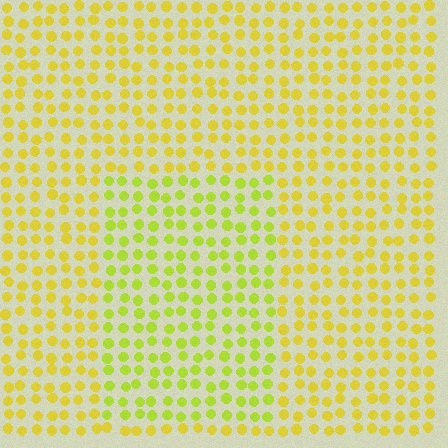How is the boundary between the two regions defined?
The boundary is defined purely by a slight shift in hue (about 23 degrees). Spacing, size, and orientation are identical on both sides.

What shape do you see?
I see a rectangle.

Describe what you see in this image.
The image is filled with small yellow elements in a uniform arrangement. A rectangle-shaped region is visible where the elements are tinted to a slightly different hue, forming a subtle color boundary.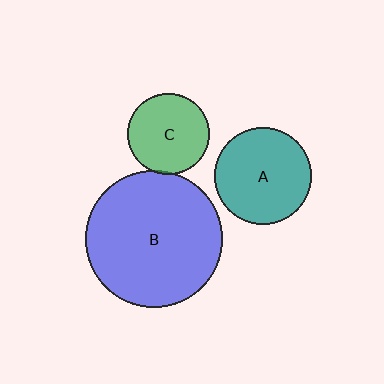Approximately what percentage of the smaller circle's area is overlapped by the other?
Approximately 5%.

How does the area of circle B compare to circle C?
Approximately 2.8 times.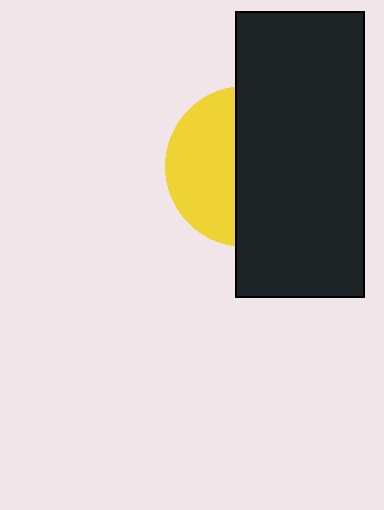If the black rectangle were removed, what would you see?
You would see the complete yellow circle.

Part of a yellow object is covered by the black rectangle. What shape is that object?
It is a circle.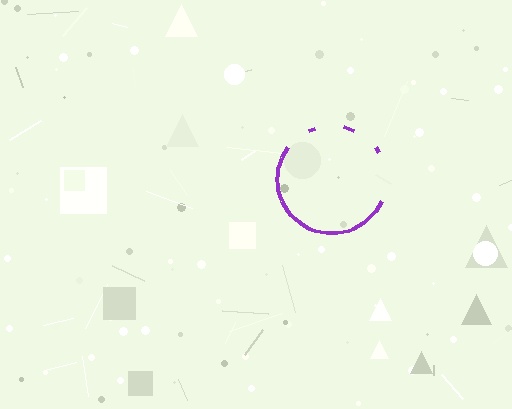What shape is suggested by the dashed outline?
The dashed outline suggests a circle.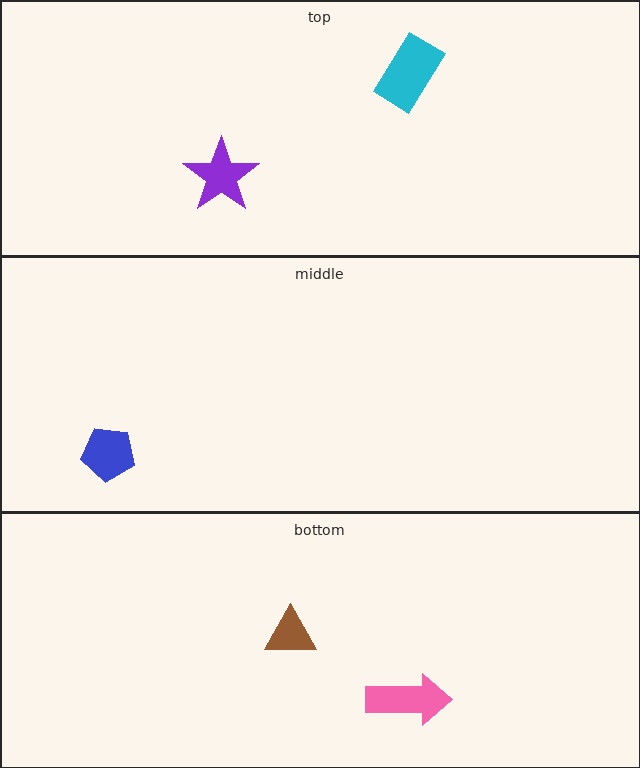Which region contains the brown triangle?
The bottom region.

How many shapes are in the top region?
2.